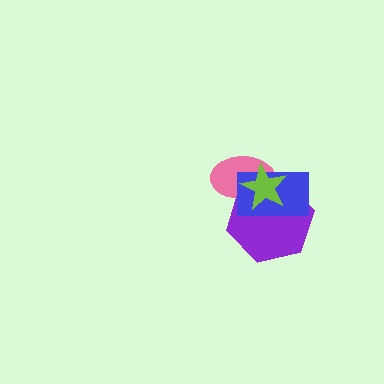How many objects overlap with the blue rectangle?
3 objects overlap with the blue rectangle.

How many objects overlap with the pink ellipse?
3 objects overlap with the pink ellipse.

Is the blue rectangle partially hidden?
Yes, it is partially covered by another shape.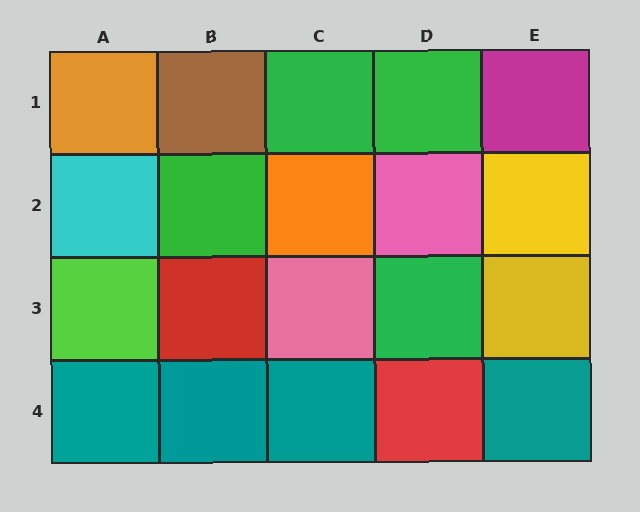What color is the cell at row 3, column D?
Green.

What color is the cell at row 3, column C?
Pink.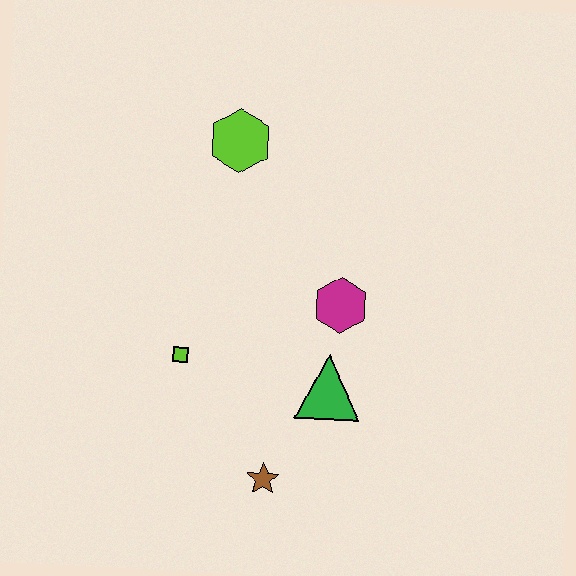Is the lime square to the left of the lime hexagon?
Yes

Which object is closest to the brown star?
The green triangle is closest to the brown star.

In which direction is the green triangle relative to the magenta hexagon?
The green triangle is below the magenta hexagon.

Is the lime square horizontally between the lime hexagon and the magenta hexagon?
No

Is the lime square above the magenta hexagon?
No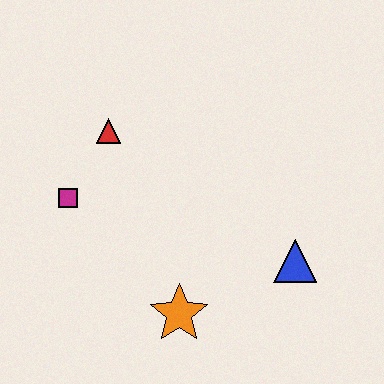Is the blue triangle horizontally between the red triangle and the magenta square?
No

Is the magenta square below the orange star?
No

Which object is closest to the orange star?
The blue triangle is closest to the orange star.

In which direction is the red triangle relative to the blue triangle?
The red triangle is to the left of the blue triangle.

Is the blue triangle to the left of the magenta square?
No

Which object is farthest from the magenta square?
The blue triangle is farthest from the magenta square.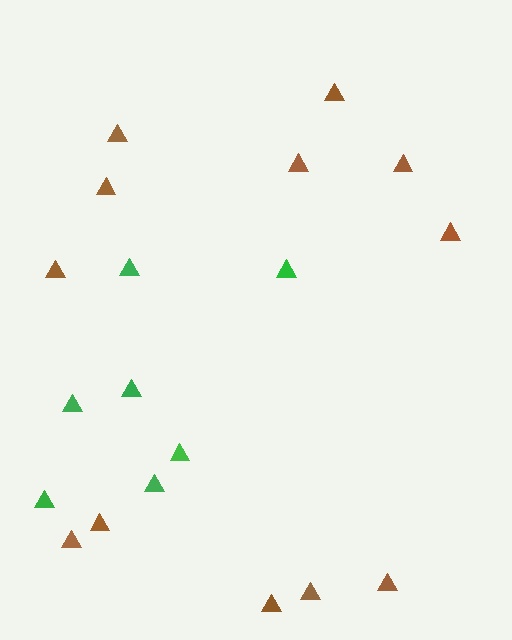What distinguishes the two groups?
There are 2 groups: one group of green triangles (7) and one group of brown triangles (12).